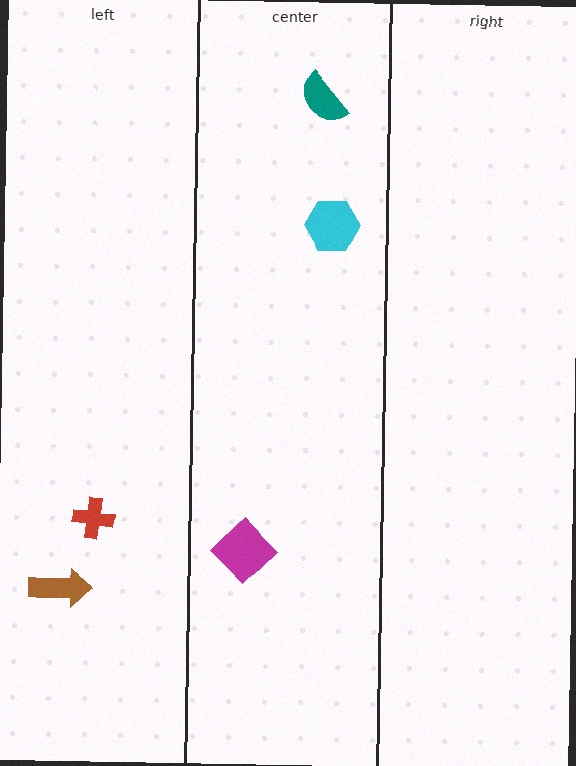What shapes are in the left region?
The brown arrow, the red cross.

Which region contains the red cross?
The left region.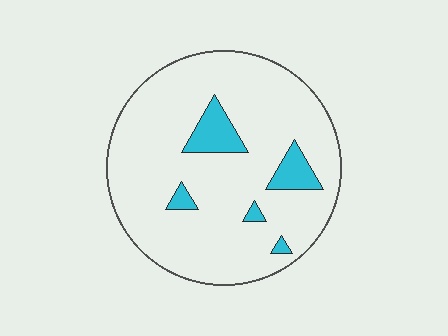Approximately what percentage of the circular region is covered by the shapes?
Approximately 10%.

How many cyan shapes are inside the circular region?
5.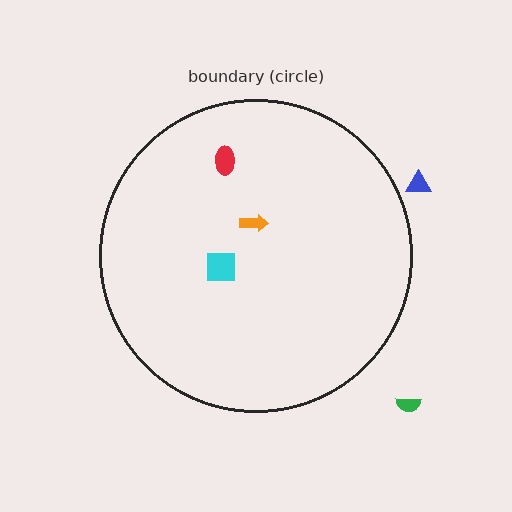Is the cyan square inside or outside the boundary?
Inside.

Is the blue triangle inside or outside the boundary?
Outside.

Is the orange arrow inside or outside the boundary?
Inside.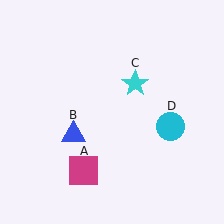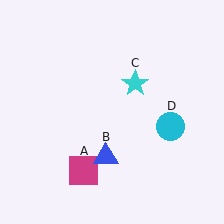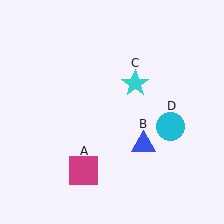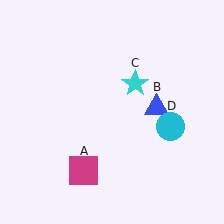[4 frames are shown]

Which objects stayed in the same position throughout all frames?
Magenta square (object A) and cyan star (object C) and cyan circle (object D) remained stationary.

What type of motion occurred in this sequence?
The blue triangle (object B) rotated counterclockwise around the center of the scene.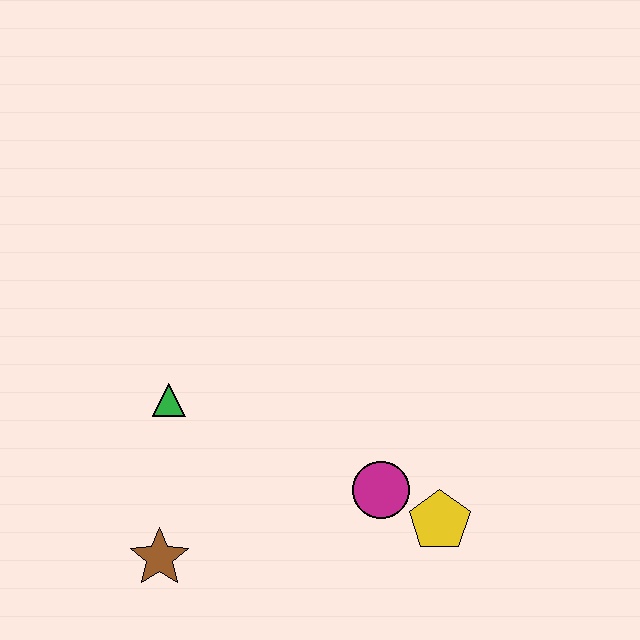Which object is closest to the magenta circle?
The yellow pentagon is closest to the magenta circle.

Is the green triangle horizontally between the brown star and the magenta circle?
Yes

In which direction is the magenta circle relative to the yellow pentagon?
The magenta circle is to the left of the yellow pentagon.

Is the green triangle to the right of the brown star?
Yes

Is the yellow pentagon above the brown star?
Yes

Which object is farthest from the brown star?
The yellow pentagon is farthest from the brown star.